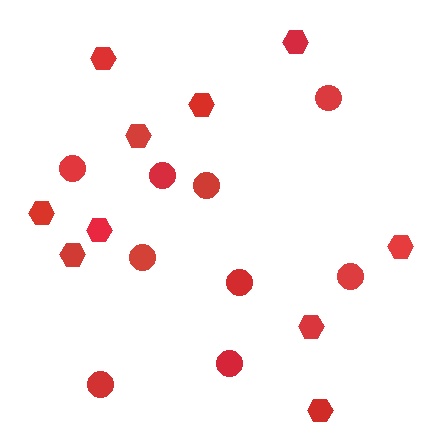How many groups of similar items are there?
There are 2 groups: one group of hexagons (10) and one group of circles (9).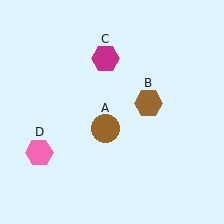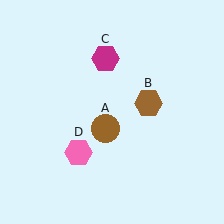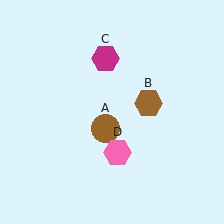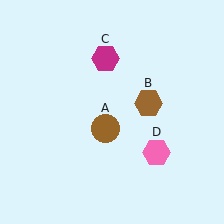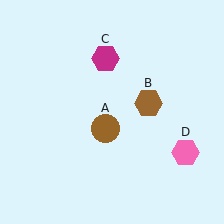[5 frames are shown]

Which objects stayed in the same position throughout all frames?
Brown circle (object A) and brown hexagon (object B) and magenta hexagon (object C) remained stationary.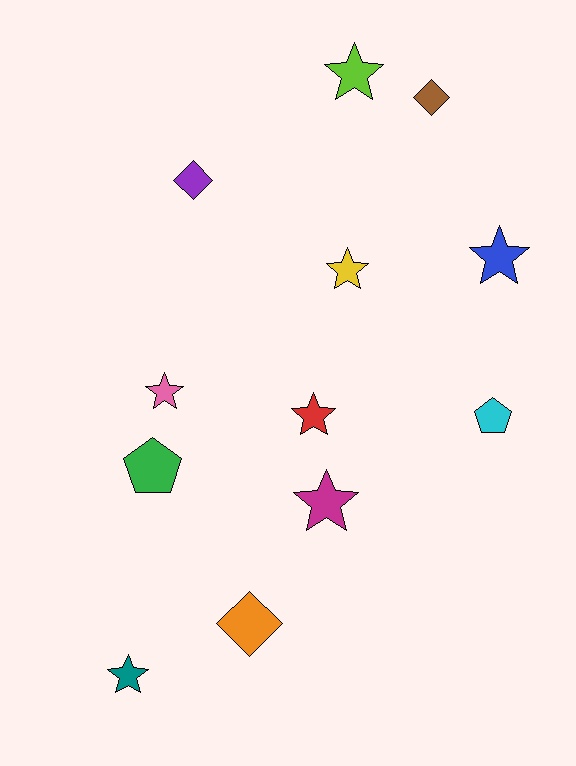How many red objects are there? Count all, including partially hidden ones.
There is 1 red object.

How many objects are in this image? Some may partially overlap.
There are 12 objects.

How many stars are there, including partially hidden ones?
There are 7 stars.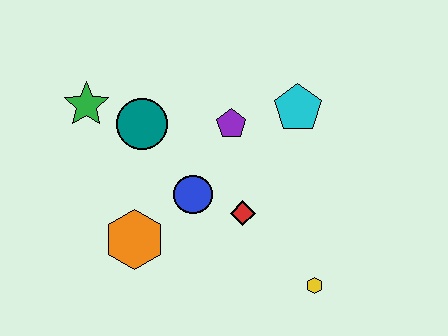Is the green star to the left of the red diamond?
Yes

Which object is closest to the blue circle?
The red diamond is closest to the blue circle.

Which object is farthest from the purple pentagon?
The yellow hexagon is farthest from the purple pentagon.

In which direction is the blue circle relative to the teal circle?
The blue circle is below the teal circle.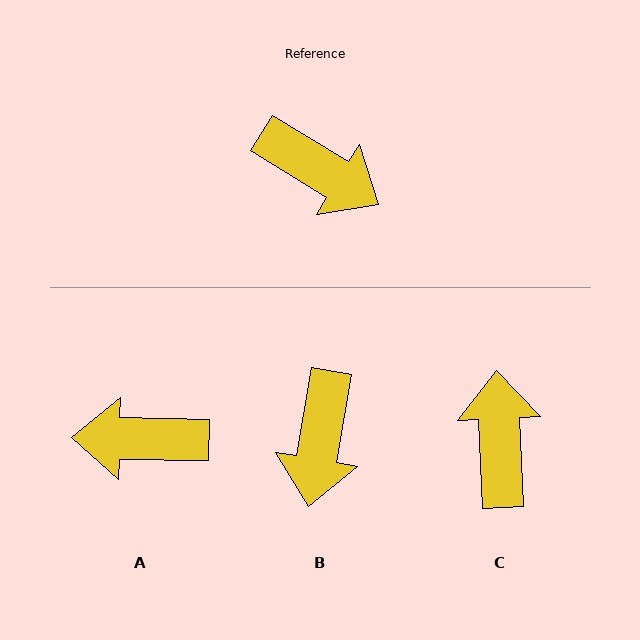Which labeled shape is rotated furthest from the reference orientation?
A, about 150 degrees away.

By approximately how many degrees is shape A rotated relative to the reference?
Approximately 150 degrees clockwise.